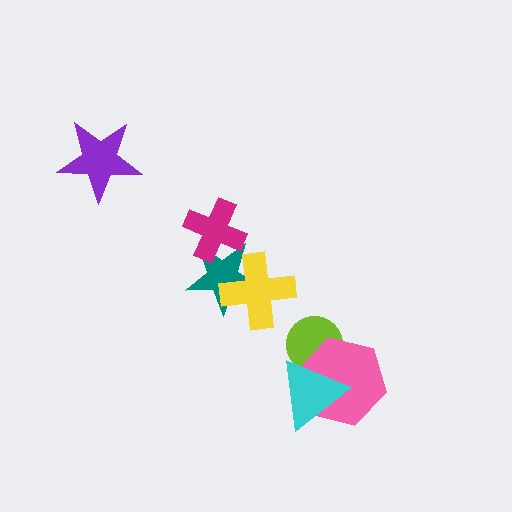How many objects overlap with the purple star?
0 objects overlap with the purple star.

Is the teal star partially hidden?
Yes, it is partially covered by another shape.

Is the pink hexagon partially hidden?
Yes, it is partially covered by another shape.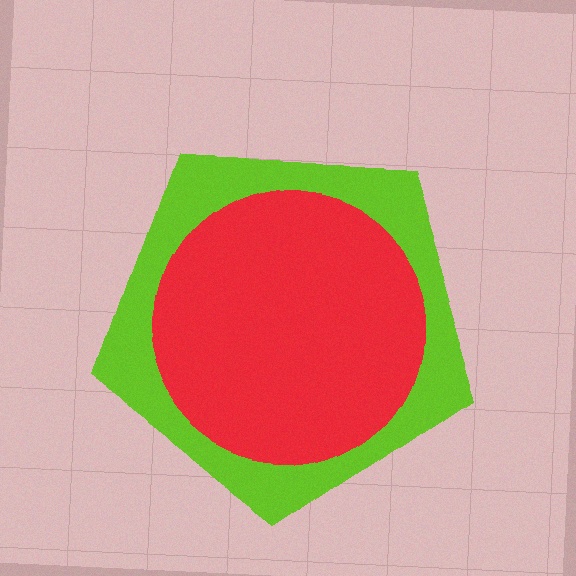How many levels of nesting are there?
2.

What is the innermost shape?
The red circle.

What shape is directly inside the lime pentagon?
The red circle.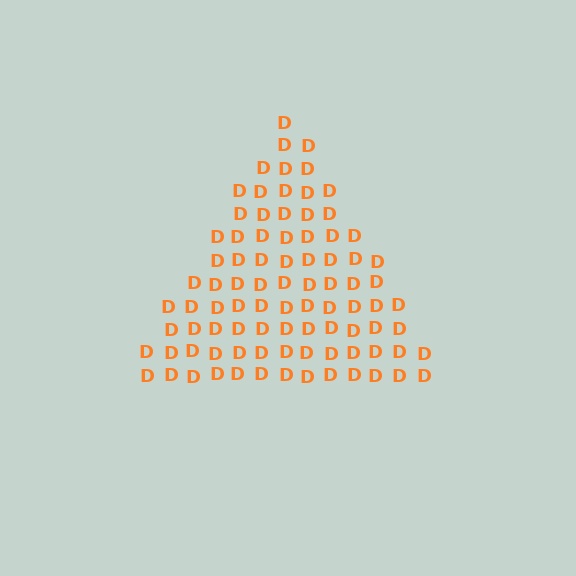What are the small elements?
The small elements are letter D's.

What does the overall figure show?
The overall figure shows a triangle.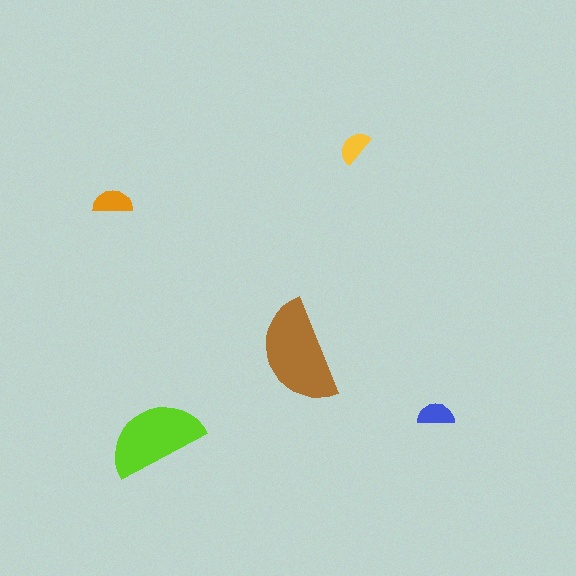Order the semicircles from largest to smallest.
the brown one, the lime one, the orange one, the blue one, the yellow one.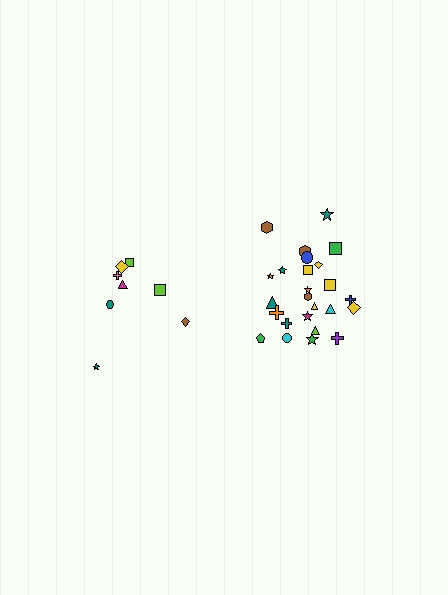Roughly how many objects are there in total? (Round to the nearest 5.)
Roughly 35 objects in total.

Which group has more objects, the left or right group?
The right group.